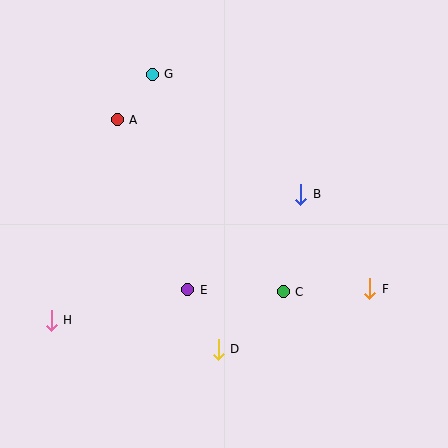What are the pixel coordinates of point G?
Point G is at (152, 74).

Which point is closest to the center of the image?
Point E at (188, 290) is closest to the center.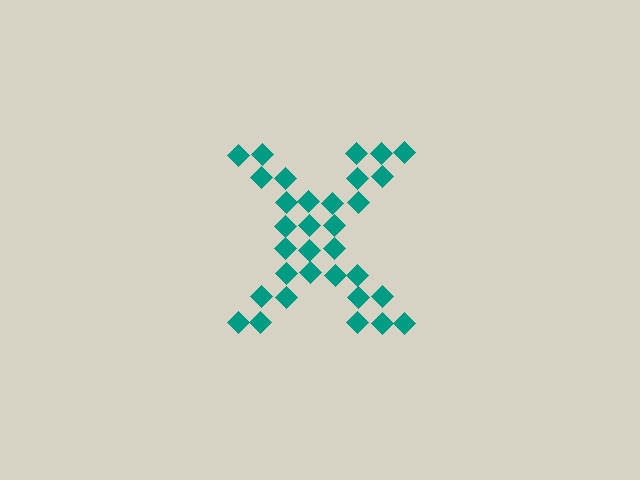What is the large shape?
The large shape is the letter X.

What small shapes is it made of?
It is made of small diamonds.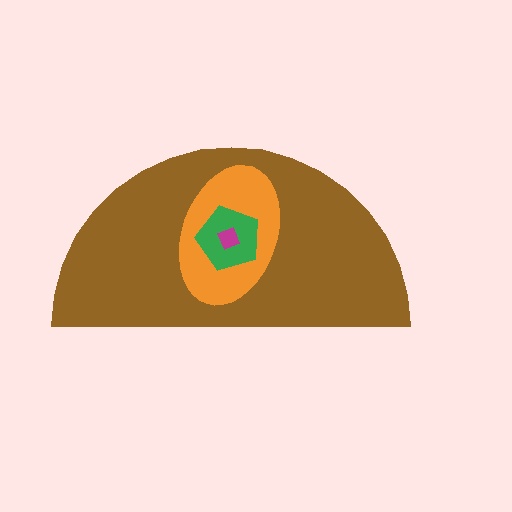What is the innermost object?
The magenta square.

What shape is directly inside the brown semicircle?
The orange ellipse.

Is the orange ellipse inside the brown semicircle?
Yes.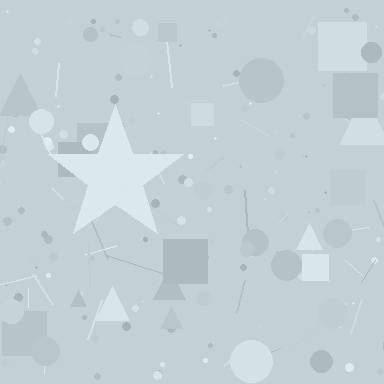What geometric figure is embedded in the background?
A star is embedded in the background.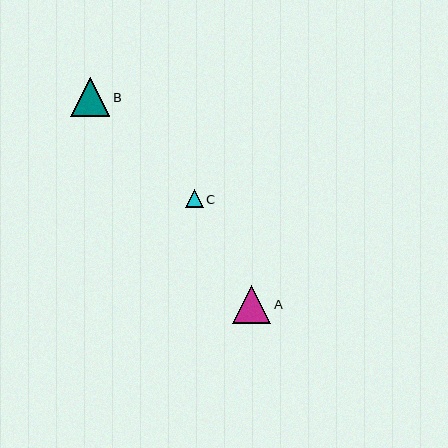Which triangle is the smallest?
Triangle C is the smallest with a size of approximately 18 pixels.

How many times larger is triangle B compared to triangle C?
Triangle B is approximately 2.2 times the size of triangle C.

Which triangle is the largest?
Triangle B is the largest with a size of approximately 39 pixels.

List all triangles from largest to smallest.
From largest to smallest: B, A, C.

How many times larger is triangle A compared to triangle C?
Triangle A is approximately 2.1 times the size of triangle C.